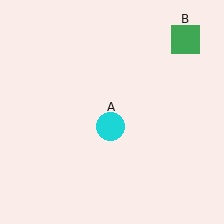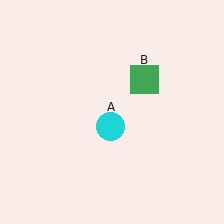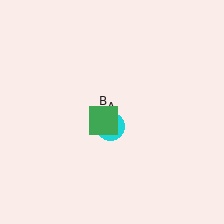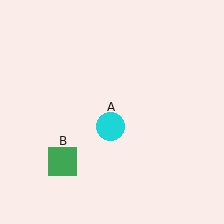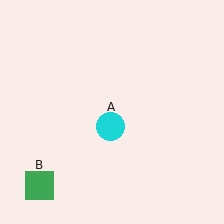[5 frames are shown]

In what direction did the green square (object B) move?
The green square (object B) moved down and to the left.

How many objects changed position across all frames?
1 object changed position: green square (object B).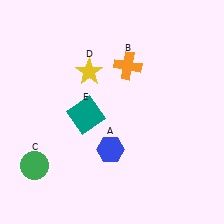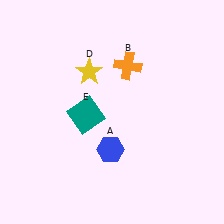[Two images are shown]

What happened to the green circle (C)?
The green circle (C) was removed in Image 2. It was in the bottom-left area of Image 1.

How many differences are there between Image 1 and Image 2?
There is 1 difference between the two images.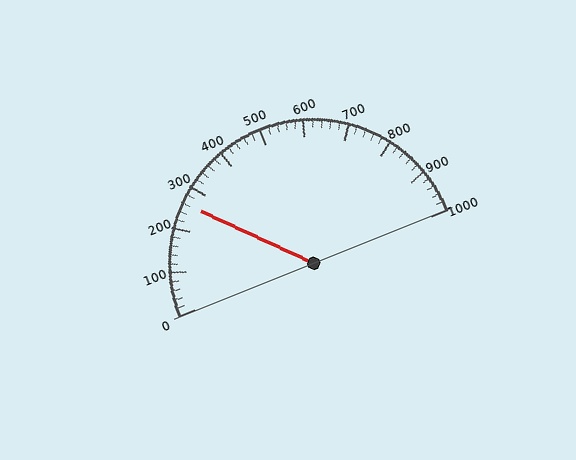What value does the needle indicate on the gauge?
The needle indicates approximately 260.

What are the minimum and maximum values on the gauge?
The gauge ranges from 0 to 1000.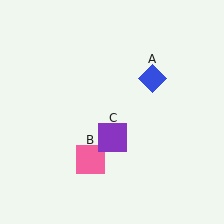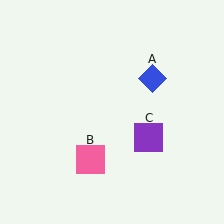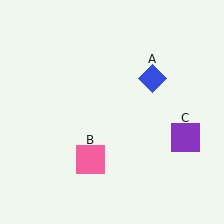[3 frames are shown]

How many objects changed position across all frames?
1 object changed position: purple square (object C).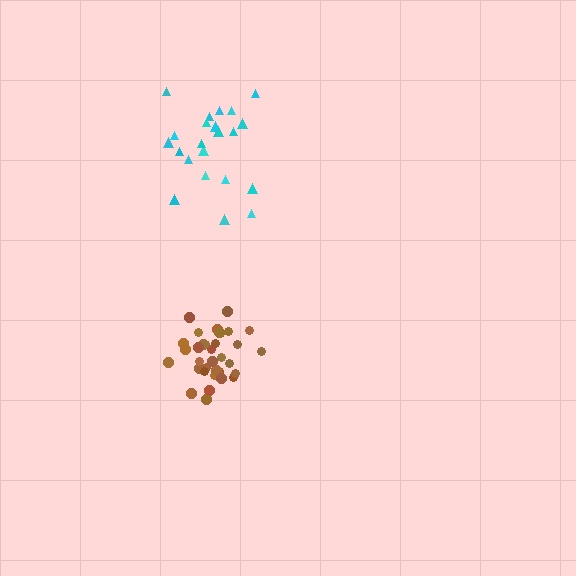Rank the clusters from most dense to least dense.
brown, cyan.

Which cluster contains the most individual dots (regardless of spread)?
Brown (34).